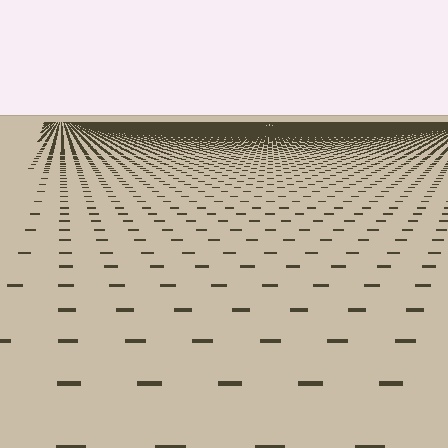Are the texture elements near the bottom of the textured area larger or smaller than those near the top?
Larger. Near the bottom, elements are closer to the viewer and appear at a bigger on-screen size.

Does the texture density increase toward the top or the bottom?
Density increases toward the top.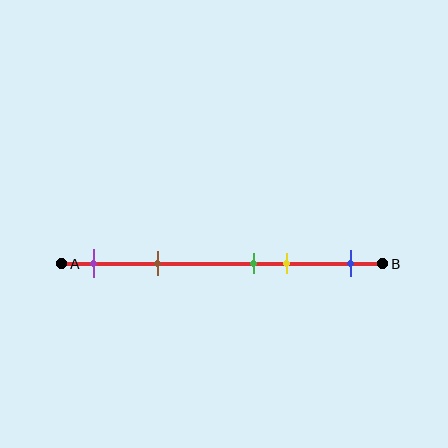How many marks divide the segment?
There are 5 marks dividing the segment.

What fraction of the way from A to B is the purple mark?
The purple mark is approximately 10% (0.1) of the way from A to B.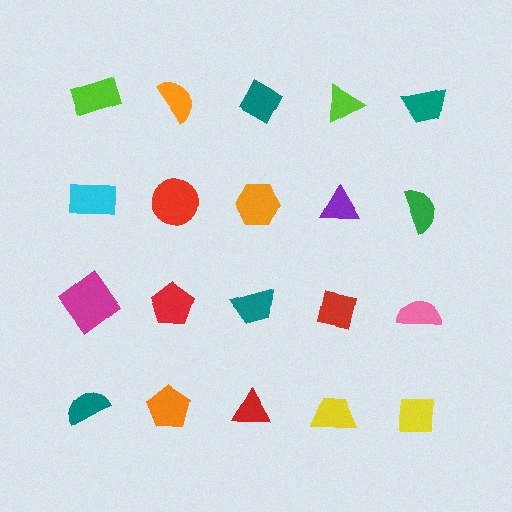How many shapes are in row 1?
5 shapes.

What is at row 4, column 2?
An orange pentagon.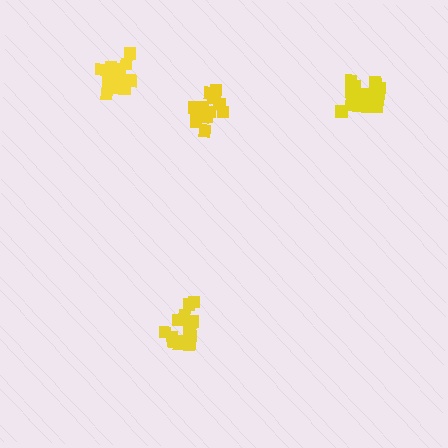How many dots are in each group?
Group 1: 15 dots, Group 2: 16 dots, Group 3: 20 dots, Group 4: 14 dots (65 total).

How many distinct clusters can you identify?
There are 4 distinct clusters.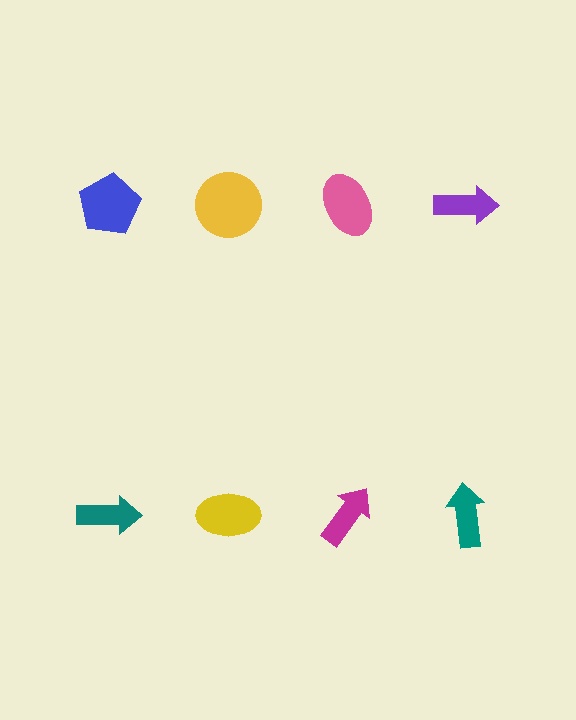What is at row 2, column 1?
A teal arrow.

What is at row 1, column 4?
A purple arrow.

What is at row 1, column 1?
A blue pentagon.